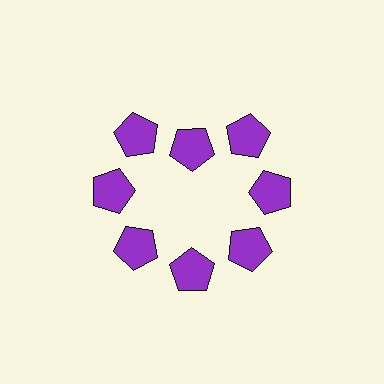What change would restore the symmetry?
The symmetry would be restored by moving it outward, back onto the ring so that all 8 pentagons sit at equal angles and equal distance from the center.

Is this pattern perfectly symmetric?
No. The 8 purple pentagons are arranged in a ring, but one element near the 12 o'clock position is pulled inward toward the center, breaking the 8-fold rotational symmetry.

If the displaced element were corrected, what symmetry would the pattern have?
It would have 8-fold rotational symmetry — the pattern would map onto itself every 45 degrees.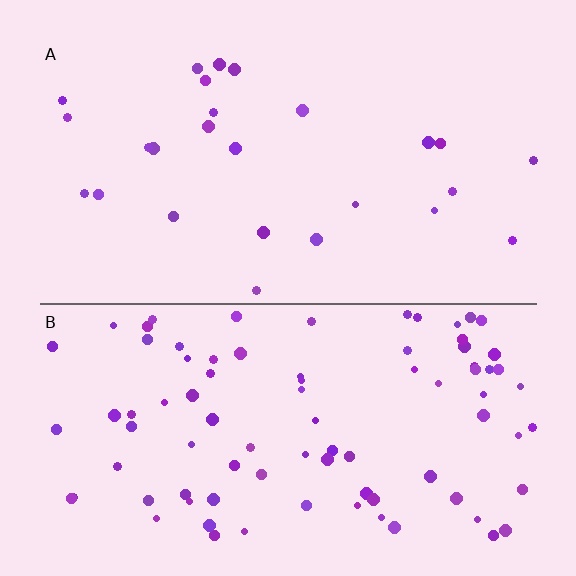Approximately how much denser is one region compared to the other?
Approximately 3.4× — region B over region A.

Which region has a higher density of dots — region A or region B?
B (the bottom).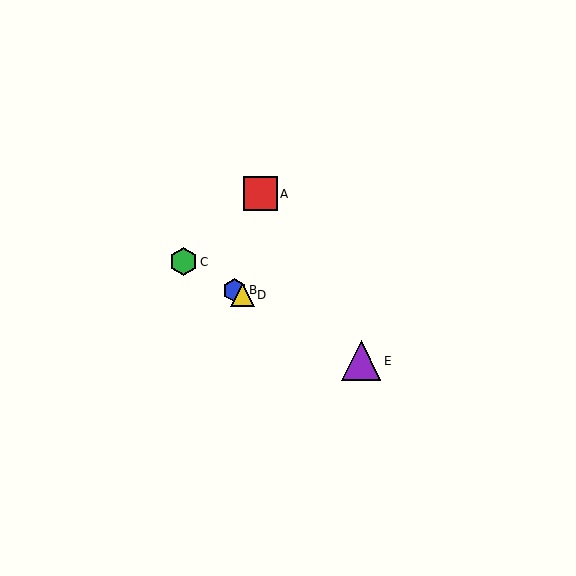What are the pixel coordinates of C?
Object C is at (183, 262).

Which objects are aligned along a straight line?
Objects B, C, D, E are aligned along a straight line.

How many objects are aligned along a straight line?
4 objects (B, C, D, E) are aligned along a straight line.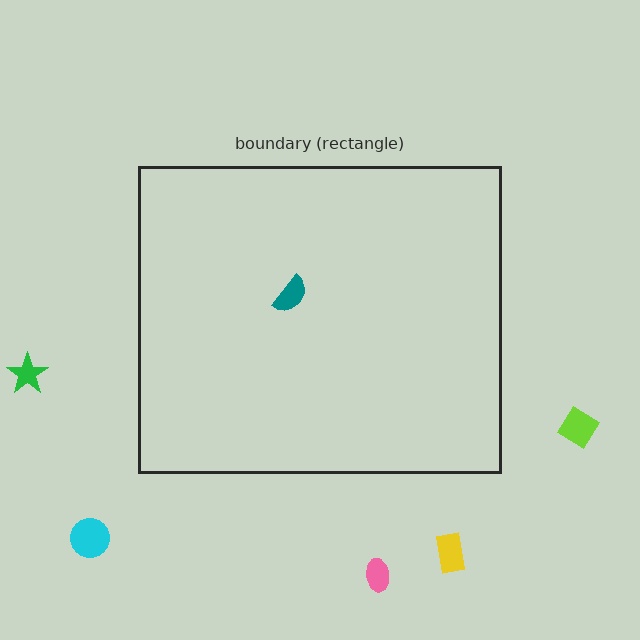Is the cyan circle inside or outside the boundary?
Outside.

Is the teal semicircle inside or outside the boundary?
Inside.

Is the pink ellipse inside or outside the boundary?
Outside.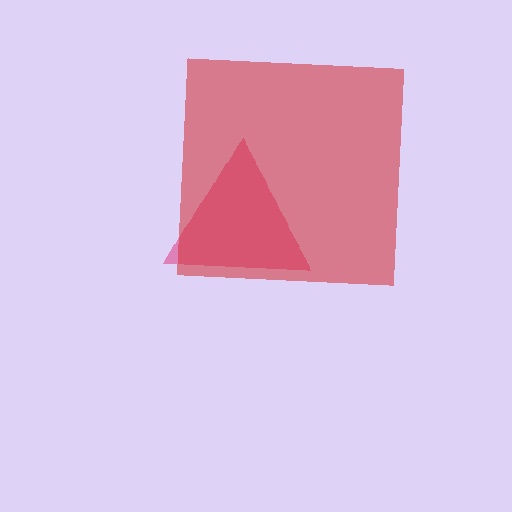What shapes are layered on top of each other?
The layered shapes are: a pink triangle, a red square.